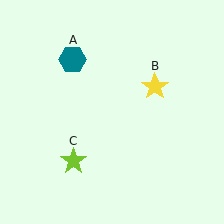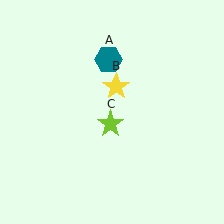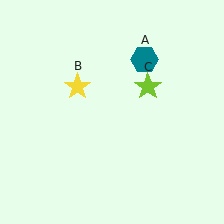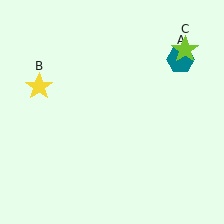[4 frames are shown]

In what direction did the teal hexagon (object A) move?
The teal hexagon (object A) moved right.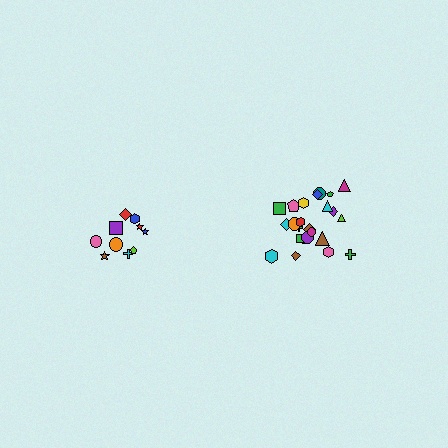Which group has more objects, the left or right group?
The right group.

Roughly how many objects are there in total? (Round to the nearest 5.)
Roughly 35 objects in total.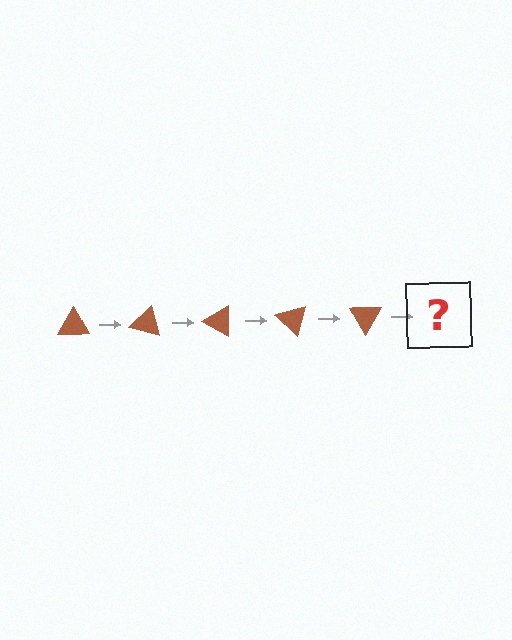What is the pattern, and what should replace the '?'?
The pattern is that the triangle rotates 15 degrees each step. The '?' should be a brown triangle rotated 75 degrees.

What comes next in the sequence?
The next element should be a brown triangle rotated 75 degrees.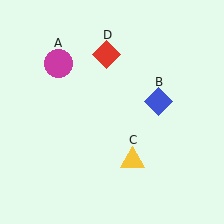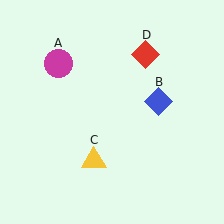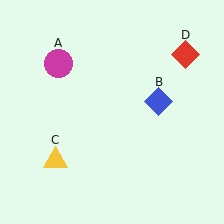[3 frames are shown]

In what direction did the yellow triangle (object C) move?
The yellow triangle (object C) moved left.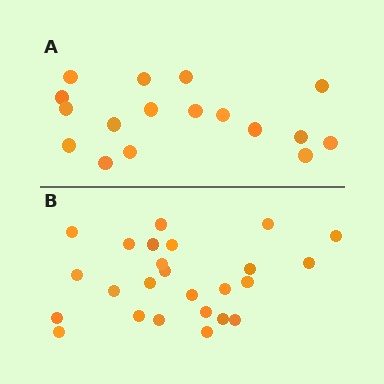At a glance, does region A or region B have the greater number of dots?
Region B (the bottom region) has more dots.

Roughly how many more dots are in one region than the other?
Region B has roughly 8 or so more dots than region A.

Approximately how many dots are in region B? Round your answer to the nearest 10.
About 20 dots. (The exact count is 25, which rounds to 20.)